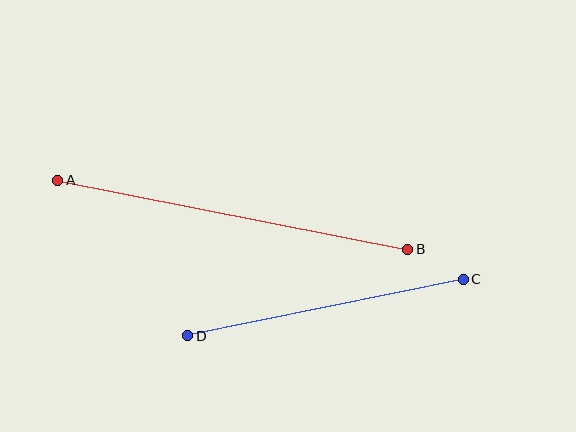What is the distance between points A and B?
The distance is approximately 357 pixels.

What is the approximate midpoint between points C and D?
The midpoint is at approximately (325, 307) pixels.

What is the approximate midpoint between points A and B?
The midpoint is at approximately (233, 215) pixels.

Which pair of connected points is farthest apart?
Points A and B are farthest apart.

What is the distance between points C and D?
The distance is approximately 281 pixels.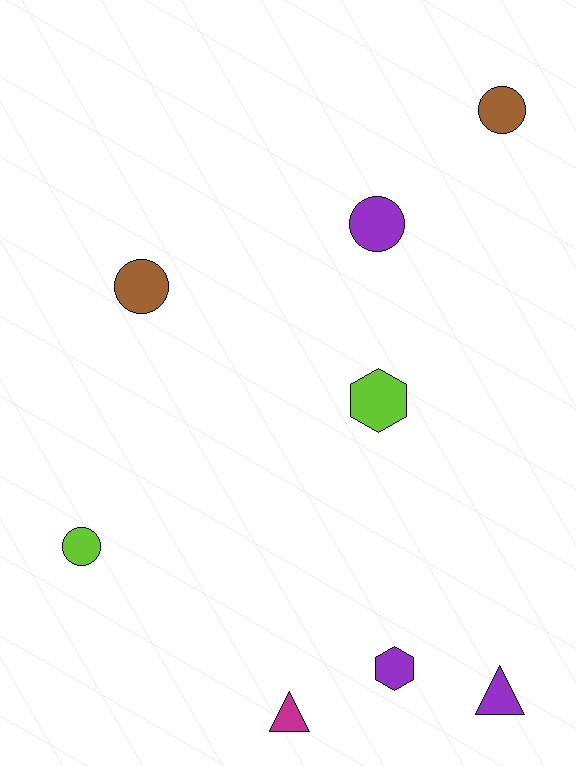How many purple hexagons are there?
There is 1 purple hexagon.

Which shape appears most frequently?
Circle, with 4 objects.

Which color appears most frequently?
Purple, with 3 objects.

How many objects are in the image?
There are 8 objects.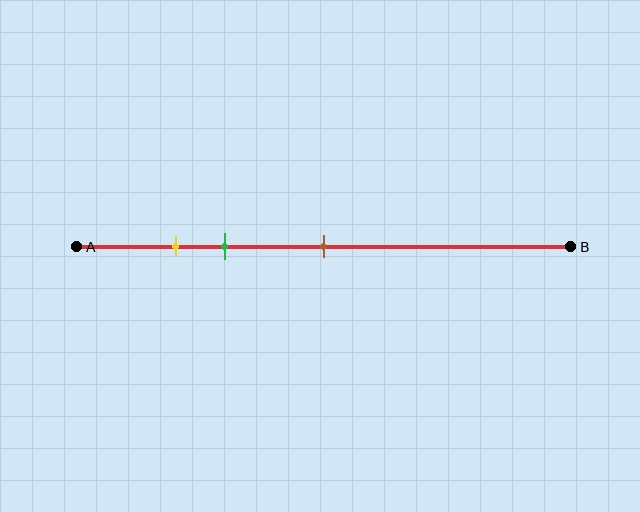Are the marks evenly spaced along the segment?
No, the marks are not evenly spaced.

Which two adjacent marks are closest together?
The yellow and green marks are the closest adjacent pair.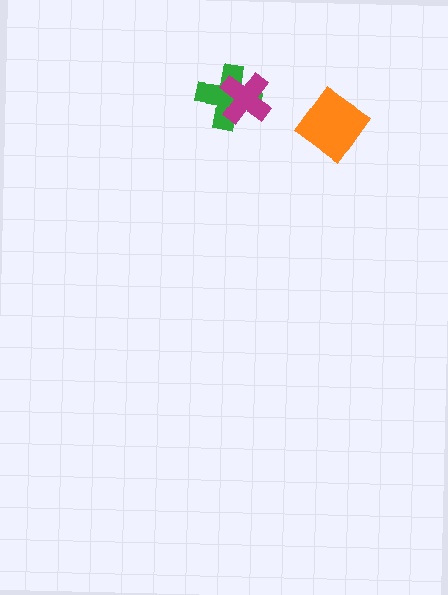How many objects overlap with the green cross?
1 object overlaps with the green cross.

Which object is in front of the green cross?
The magenta cross is in front of the green cross.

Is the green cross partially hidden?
Yes, it is partially covered by another shape.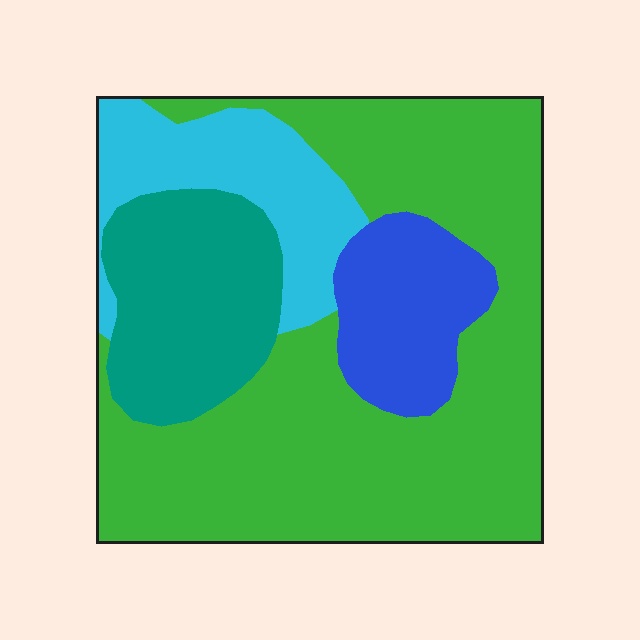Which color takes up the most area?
Green, at roughly 55%.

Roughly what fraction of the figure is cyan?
Cyan takes up about one sixth (1/6) of the figure.